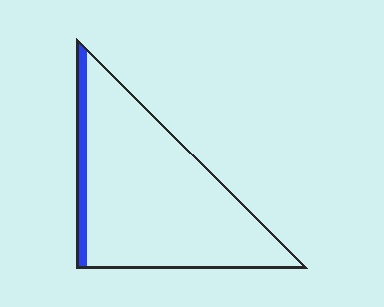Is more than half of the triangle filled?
No.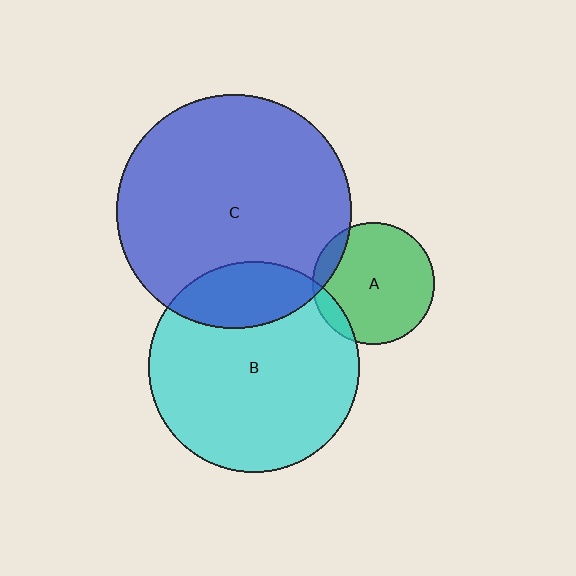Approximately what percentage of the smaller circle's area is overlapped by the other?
Approximately 10%.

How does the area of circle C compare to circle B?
Approximately 1.2 times.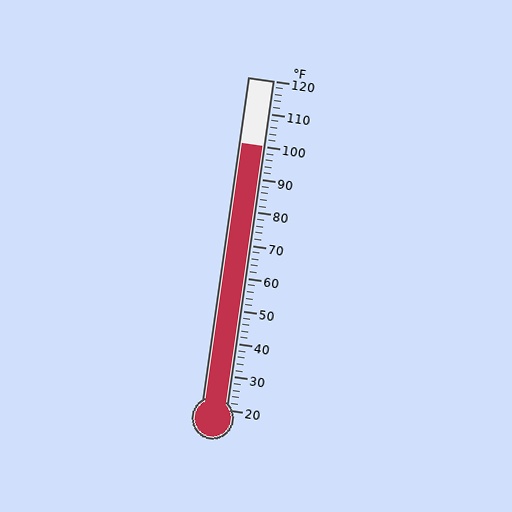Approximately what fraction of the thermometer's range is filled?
The thermometer is filled to approximately 80% of its range.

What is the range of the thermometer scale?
The thermometer scale ranges from 20°F to 120°F.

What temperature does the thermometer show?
The thermometer shows approximately 100°F.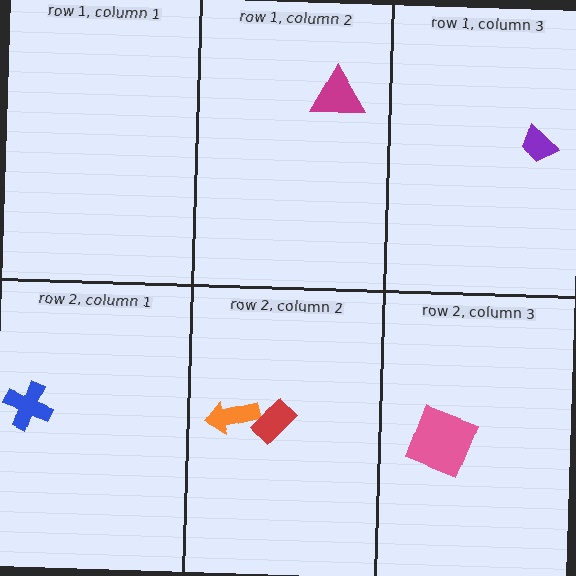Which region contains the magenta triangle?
The row 1, column 2 region.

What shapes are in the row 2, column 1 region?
The blue cross.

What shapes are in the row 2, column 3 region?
The pink square.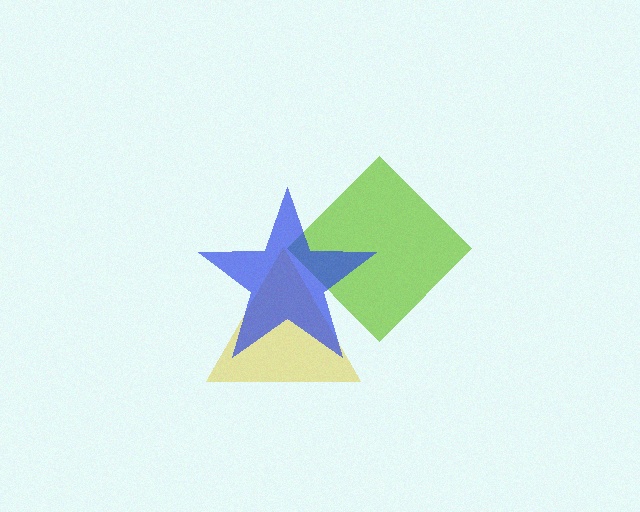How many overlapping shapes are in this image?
There are 3 overlapping shapes in the image.